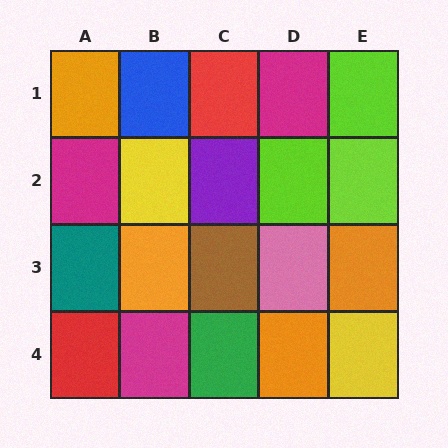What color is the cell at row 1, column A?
Orange.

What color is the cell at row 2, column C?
Purple.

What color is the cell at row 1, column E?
Lime.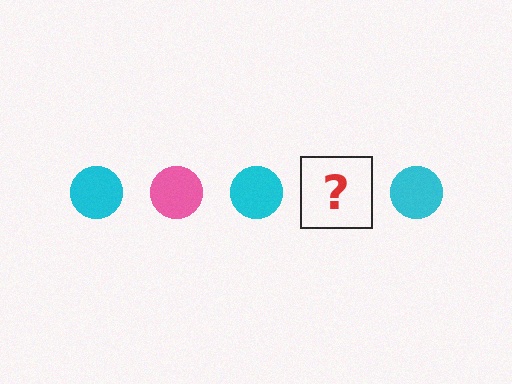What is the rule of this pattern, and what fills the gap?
The rule is that the pattern cycles through cyan, pink circles. The gap should be filled with a pink circle.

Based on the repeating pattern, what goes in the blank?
The blank should be a pink circle.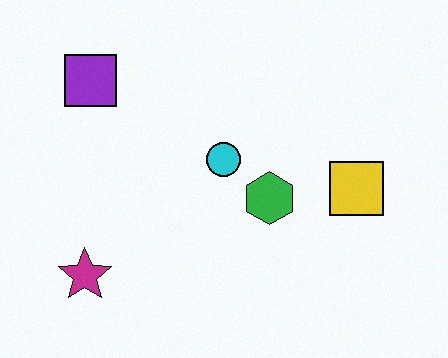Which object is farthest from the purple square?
The yellow square is farthest from the purple square.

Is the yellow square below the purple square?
Yes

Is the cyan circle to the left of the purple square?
No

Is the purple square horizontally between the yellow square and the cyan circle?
No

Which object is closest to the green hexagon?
The cyan circle is closest to the green hexagon.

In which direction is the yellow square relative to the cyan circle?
The yellow square is to the right of the cyan circle.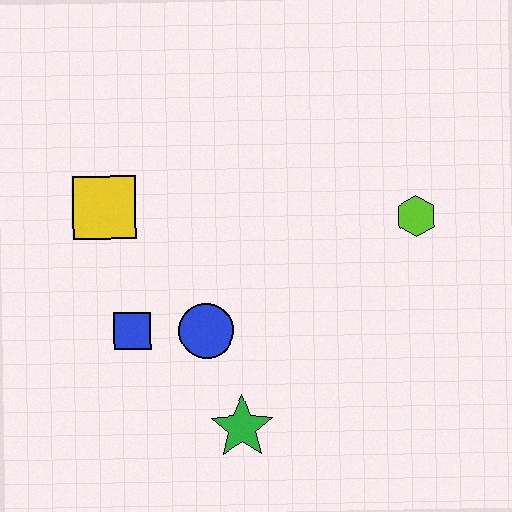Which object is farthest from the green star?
The lime hexagon is farthest from the green star.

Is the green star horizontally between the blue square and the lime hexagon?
Yes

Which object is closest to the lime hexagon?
The blue circle is closest to the lime hexagon.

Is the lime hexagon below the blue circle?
No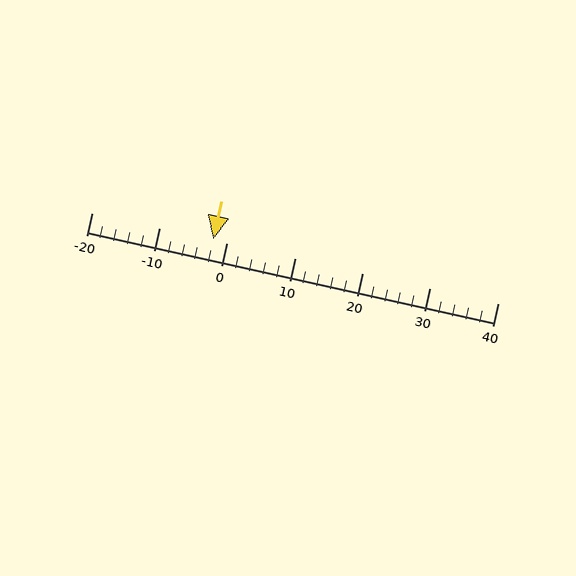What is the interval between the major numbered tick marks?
The major tick marks are spaced 10 units apart.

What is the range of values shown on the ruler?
The ruler shows values from -20 to 40.